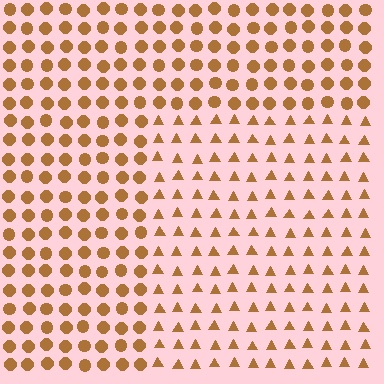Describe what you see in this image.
The image is filled with small brown elements arranged in a uniform grid. A rectangle-shaped region contains triangles, while the surrounding area contains circles. The boundary is defined purely by the change in element shape.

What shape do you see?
I see a rectangle.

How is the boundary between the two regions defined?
The boundary is defined by a change in element shape: triangles inside vs. circles outside. All elements share the same color and spacing.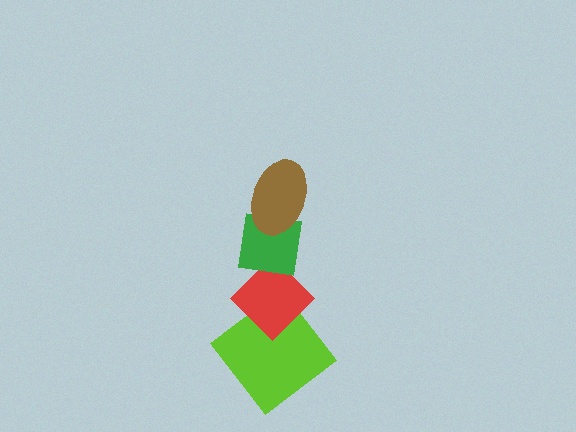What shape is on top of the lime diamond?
The red diamond is on top of the lime diamond.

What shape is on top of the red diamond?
The green square is on top of the red diamond.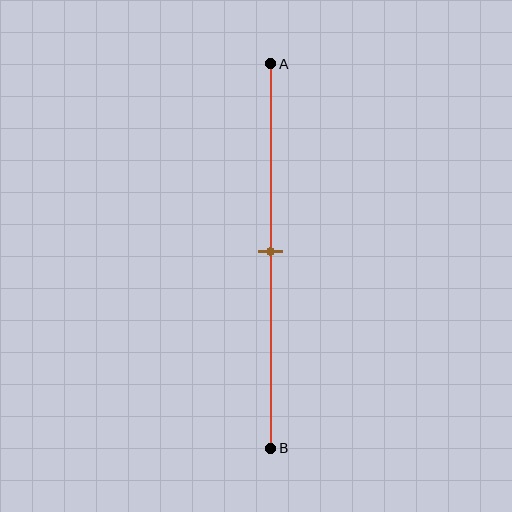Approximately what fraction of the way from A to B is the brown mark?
The brown mark is approximately 50% of the way from A to B.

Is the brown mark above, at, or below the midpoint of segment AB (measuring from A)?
The brown mark is approximately at the midpoint of segment AB.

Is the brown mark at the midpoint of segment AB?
Yes, the mark is approximately at the midpoint.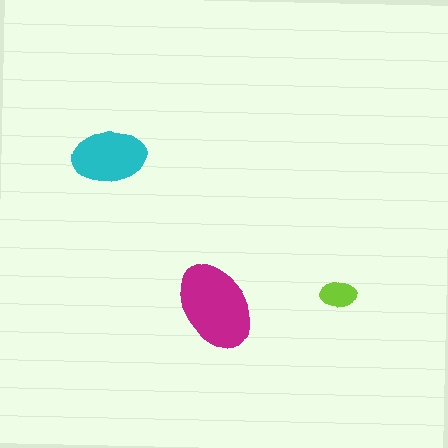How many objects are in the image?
There are 3 objects in the image.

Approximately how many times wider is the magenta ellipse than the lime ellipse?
About 2.5 times wider.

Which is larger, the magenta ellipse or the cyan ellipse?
The magenta one.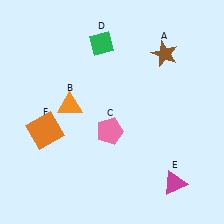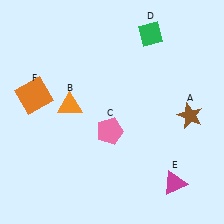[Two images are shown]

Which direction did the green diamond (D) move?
The green diamond (D) moved right.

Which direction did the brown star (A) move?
The brown star (A) moved down.